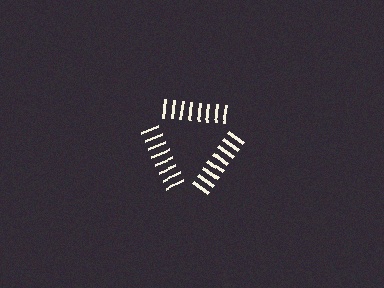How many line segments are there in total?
24 — 8 along each of the 3 edges.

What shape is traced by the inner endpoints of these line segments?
An illusory triangle — the line segments terminate on its edges but no continuous stroke is drawn.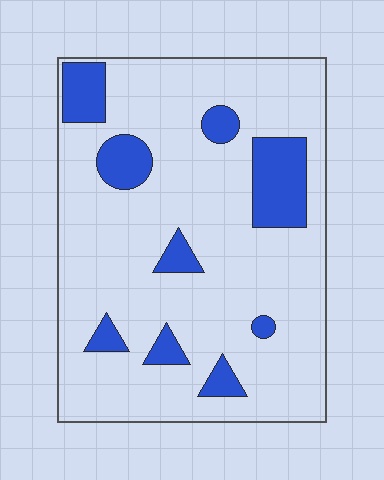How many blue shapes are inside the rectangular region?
9.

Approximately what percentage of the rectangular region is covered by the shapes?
Approximately 15%.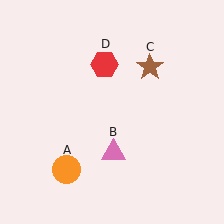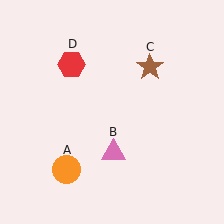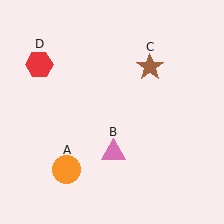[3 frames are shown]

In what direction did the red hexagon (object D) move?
The red hexagon (object D) moved left.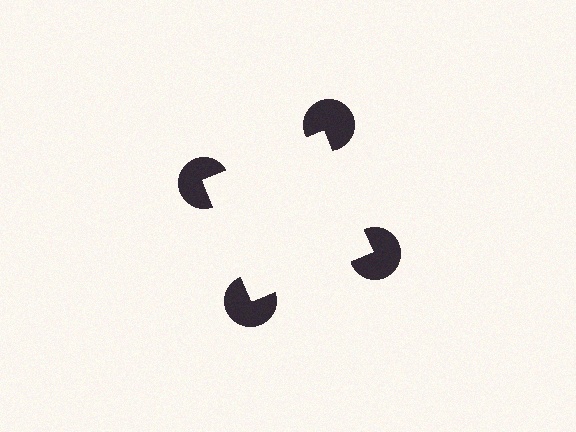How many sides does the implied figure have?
4 sides.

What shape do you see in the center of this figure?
An illusory square — its edges are inferred from the aligned wedge cuts in the pac-man discs, not physically drawn.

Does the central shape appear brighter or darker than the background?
It typically appears slightly brighter than the background, even though no actual brightness change is drawn.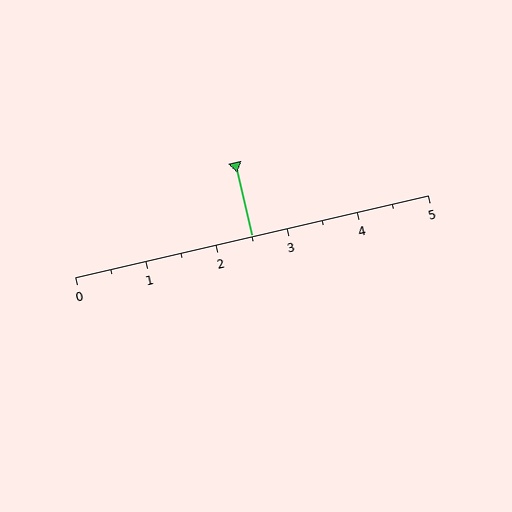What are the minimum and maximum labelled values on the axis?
The axis runs from 0 to 5.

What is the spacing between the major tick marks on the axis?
The major ticks are spaced 1 apart.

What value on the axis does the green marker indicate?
The marker indicates approximately 2.5.